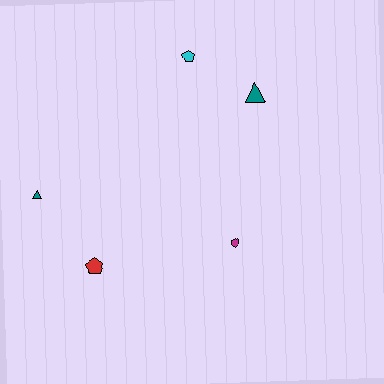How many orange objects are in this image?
There are no orange objects.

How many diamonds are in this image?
There are no diamonds.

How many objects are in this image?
There are 5 objects.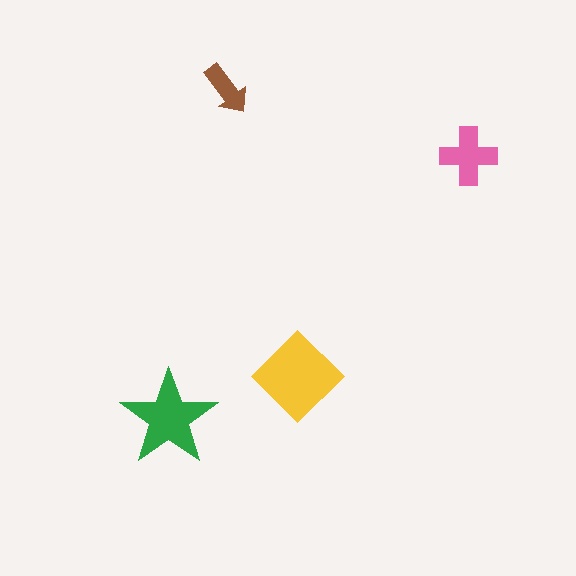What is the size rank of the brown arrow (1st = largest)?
4th.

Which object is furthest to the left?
The green star is leftmost.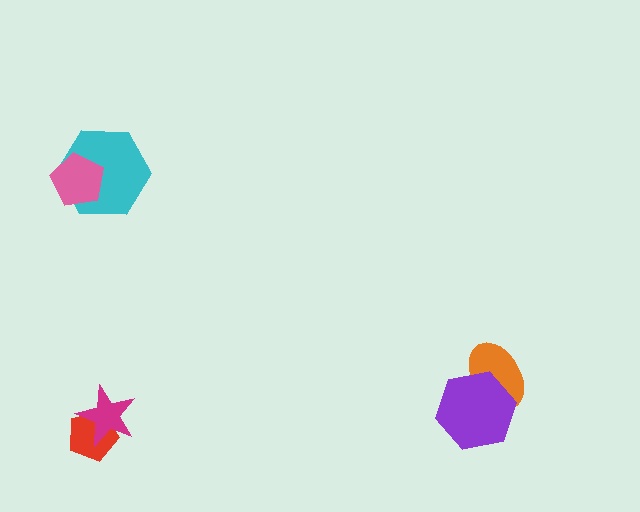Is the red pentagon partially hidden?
Yes, it is partially covered by another shape.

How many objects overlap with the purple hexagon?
1 object overlaps with the purple hexagon.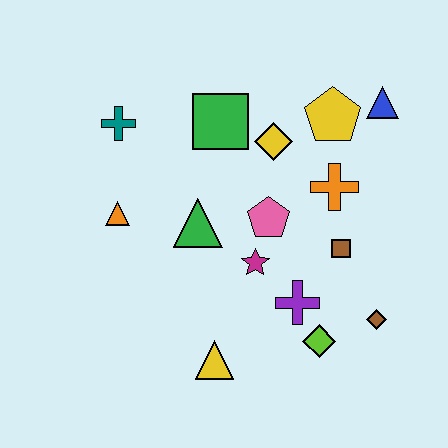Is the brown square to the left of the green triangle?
No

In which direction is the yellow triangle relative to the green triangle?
The yellow triangle is below the green triangle.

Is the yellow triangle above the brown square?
No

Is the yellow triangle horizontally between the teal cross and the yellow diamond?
Yes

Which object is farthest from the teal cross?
The brown diamond is farthest from the teal cross.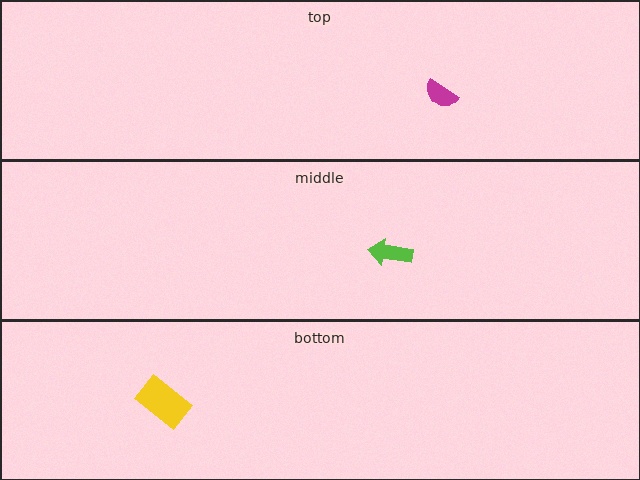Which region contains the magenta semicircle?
The top region.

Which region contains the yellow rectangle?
The bottom region.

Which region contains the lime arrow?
The middle region.